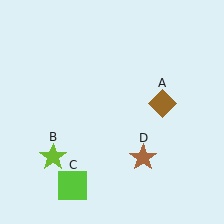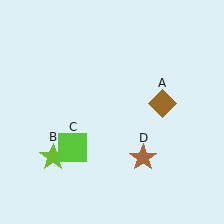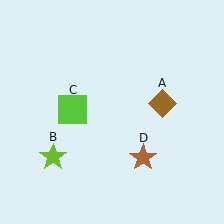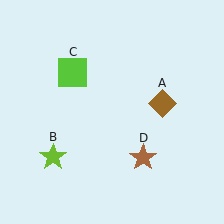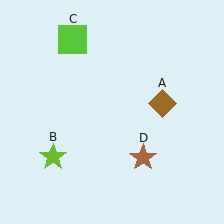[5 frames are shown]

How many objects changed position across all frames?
1 object changed position: lime square (object C).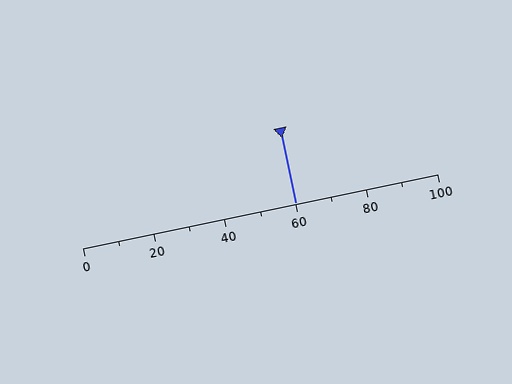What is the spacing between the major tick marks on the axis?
The major ticks are spaced 20 apart.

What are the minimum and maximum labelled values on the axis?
The axis runs from 0 to 100.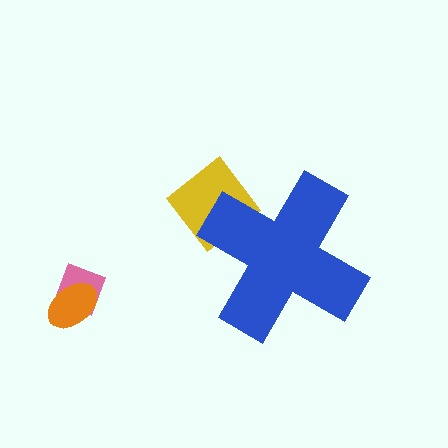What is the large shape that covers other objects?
A blue cross.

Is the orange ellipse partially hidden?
No, the orange ellipse is fully visible.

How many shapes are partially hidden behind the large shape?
1 shape is partially hidden.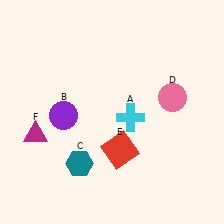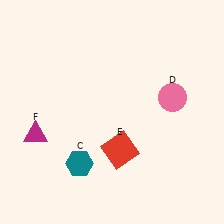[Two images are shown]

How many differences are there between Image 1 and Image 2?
There are 2 differences between the two images.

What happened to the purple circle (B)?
The purple circle (B) was removed in Image 2. It was in the bottom-left area of Image 1.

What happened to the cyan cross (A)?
The cyan cross (A) was removed in Image 2. It was in the bottom-right area of Image 1.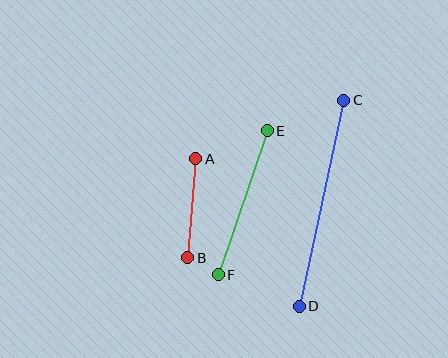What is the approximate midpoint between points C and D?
The midpoint is at approximately (322, 203) pixels.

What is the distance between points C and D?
The distance is approximately 211 pixels.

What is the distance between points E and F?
The distance is approximately 152 pixels.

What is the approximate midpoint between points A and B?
The midpoint is at approximately (192, 208) pixels.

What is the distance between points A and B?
The distance is approximately 99 pixels.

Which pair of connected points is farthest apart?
Points C and D are farthest apart.